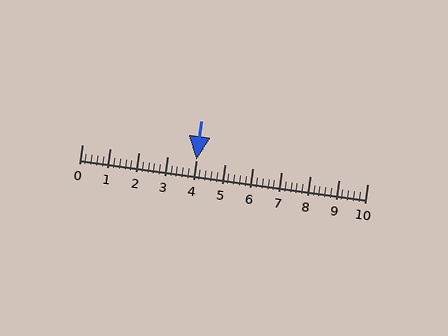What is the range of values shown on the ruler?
The ruler shows values from 0 to 10.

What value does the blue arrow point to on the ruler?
The blue arrow points to approximately 4.0.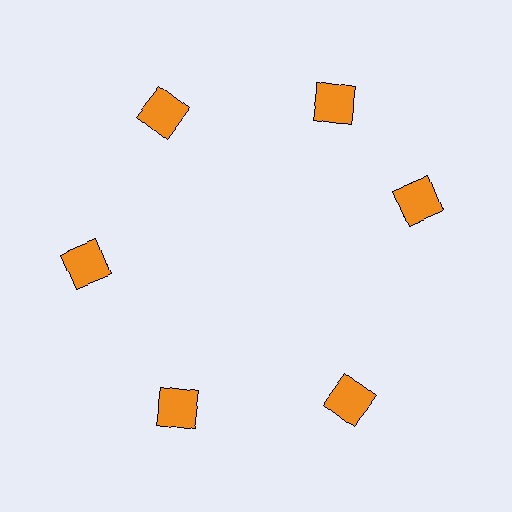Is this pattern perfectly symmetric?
No. The 6 orange squares are arranged in a ring, but one element near the 3 o'clock position is rotated out of alignment along the ring, breaking the 6-fold rotational symmetry.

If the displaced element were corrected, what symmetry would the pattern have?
It would have 6-fold rotational symmetry — the pattern would map onto itself every 60 degrees.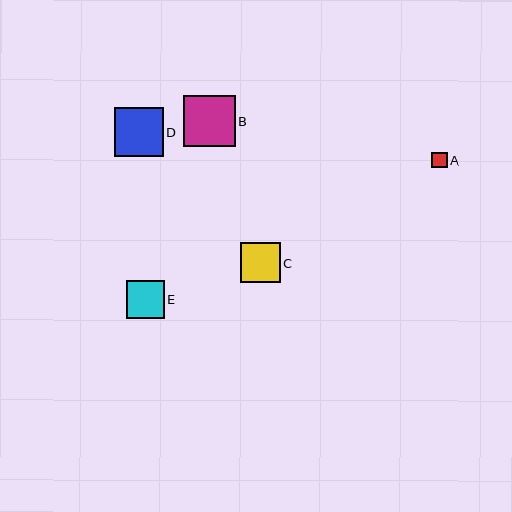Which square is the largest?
Square B is the largest with a size of approximately 51 pixels.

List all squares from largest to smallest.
From largest to smallest: B, D, C, E, A.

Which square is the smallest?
Square A is the smallest with a size of approximately 15 pixels.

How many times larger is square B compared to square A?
Square B is approximately 3.4 times the size of square A.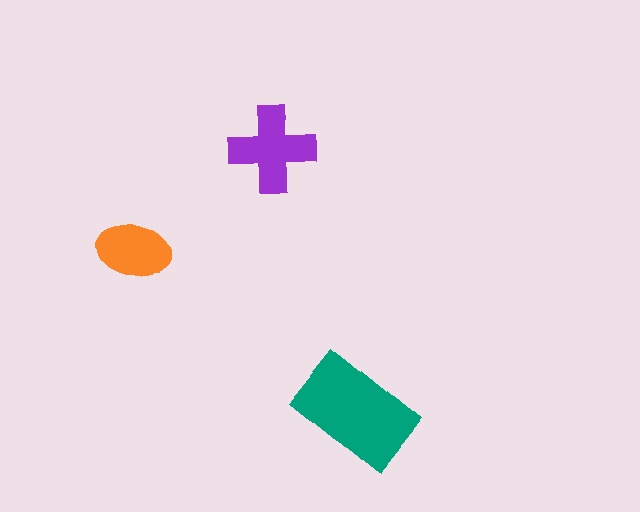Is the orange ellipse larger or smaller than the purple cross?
Smaller.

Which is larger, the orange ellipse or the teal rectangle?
The teal rectangle.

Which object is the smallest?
The orange ellipse.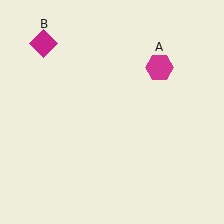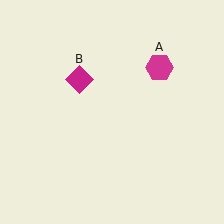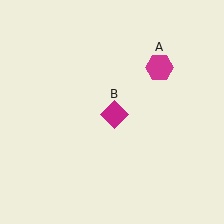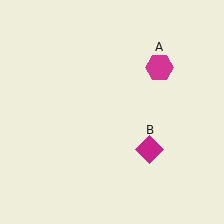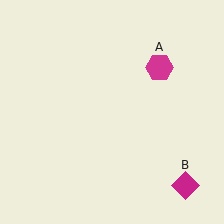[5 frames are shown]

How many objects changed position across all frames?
1 object changed position: magenta diamond (object B).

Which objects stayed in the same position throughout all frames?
Magenta hexagon (object A) remained stationary.